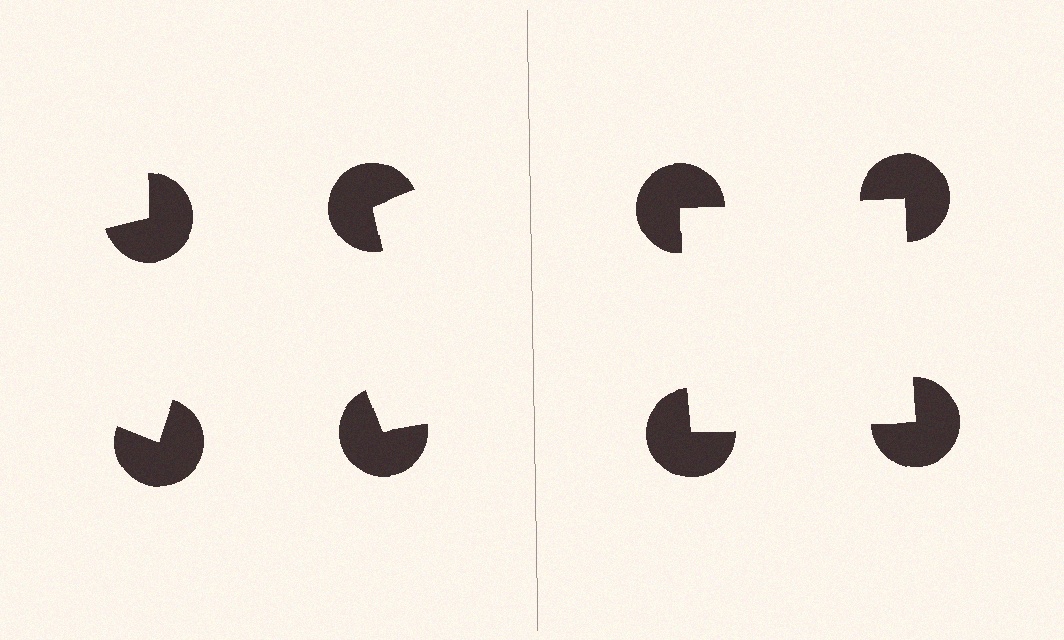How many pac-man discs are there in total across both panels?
8 — 4 on each side.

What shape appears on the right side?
An illusory square.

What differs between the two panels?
The pac-man discs are positioned identically on both sides; only the wedge orientations differ. On the right they align to a square; on the left they are misaligned.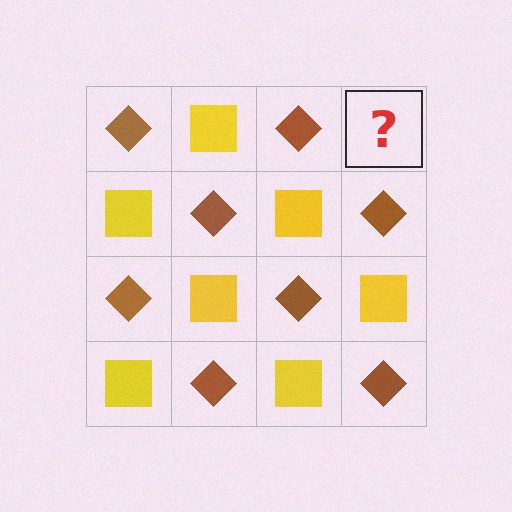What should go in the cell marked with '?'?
The missing cell should contain a yellow square.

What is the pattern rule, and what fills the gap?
The rule is that it alternates brown diamond and yellow square in a checkerboard pattern. The gap should be filled with a yellow square.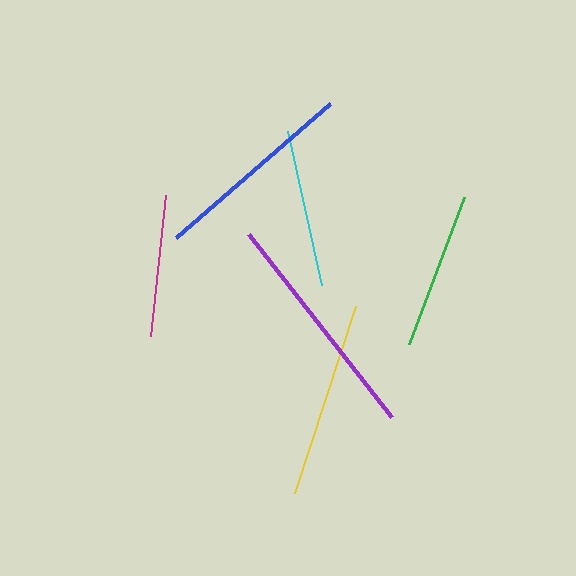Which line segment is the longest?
The purple line is the longest at approximately 233 pixels.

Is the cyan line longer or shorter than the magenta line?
The cyan line is longer than the magenta line.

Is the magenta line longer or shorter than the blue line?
The blue line is longer than the magenta line.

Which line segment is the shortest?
The magenta line is the shortest at approximately 142 pixels.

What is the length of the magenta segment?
The magenta segment is approximately 142 pixels long.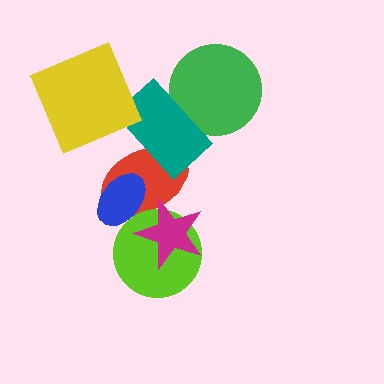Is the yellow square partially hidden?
No, no other shape covers it.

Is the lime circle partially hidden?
Yes, it is partially covered by another shape.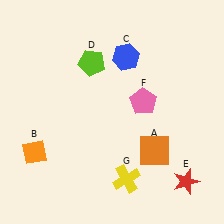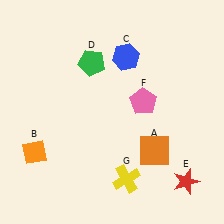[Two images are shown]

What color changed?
The pentagon (D) changed from lime in Image 1 to green in Image 2.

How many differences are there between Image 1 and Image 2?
There is 1 difference between the two images.